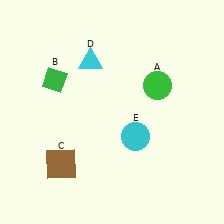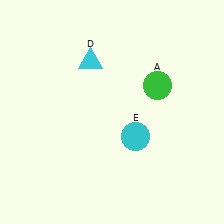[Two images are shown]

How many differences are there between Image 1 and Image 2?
There are 2 differences between the two images.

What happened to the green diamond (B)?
The green diamond (B) was removed in Image 2. It was in the top-left area of Image 1.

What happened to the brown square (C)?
The brown square (C) was removed in Image 2. It was in the bottom-left area of Image 1.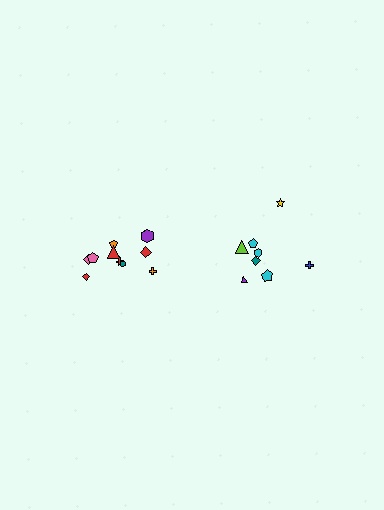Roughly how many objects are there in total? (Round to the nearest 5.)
Roughly 20 objects in total.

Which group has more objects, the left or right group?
The left group.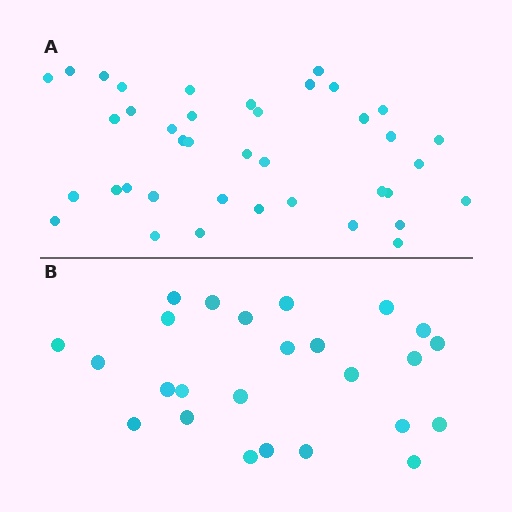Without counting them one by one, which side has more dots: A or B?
Region A (the top region) has more dots.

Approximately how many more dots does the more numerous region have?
Region A has approximately 15 more dots than region B.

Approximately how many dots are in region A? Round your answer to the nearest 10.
About 40 dots. (The exact count is 39, which rounds to 40.)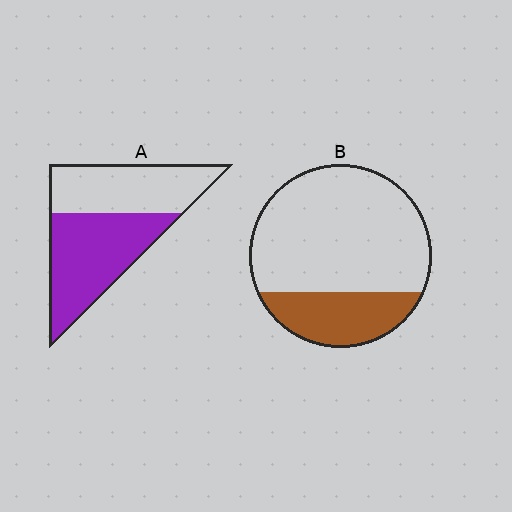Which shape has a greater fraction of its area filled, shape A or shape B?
Shape A.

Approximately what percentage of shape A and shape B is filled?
A is approximately 55% and B is approximately 25%.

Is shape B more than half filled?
No.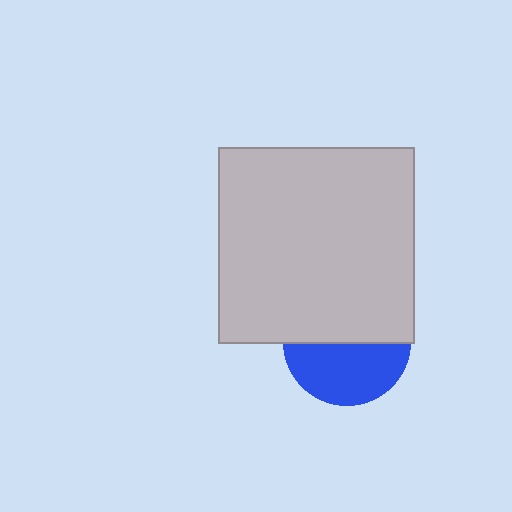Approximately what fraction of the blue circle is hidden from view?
Roughly 52% of the blue circle is hidden behind the light gray square.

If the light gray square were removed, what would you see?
You would see the complete blue circle.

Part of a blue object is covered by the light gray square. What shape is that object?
It is a circle.